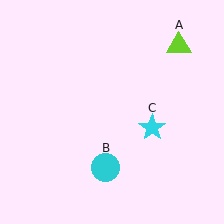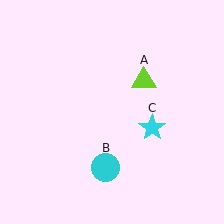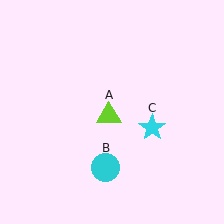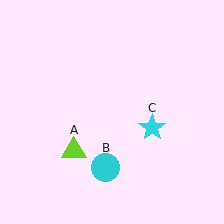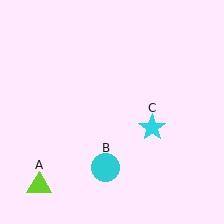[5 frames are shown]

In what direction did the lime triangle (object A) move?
The lime triangle (object A) moved down and to the left.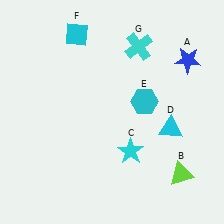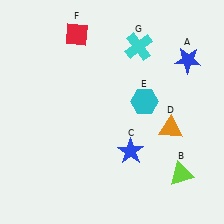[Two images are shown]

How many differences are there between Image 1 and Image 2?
There are 3 differences between the two images.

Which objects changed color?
C changed from cyan to blue. D changed from cyan to orange. F changed from cyan to red.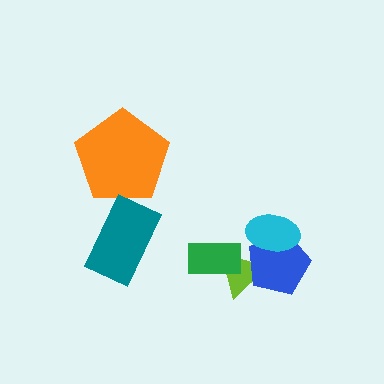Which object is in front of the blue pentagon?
The cyan ellipse is in front of the blue pentagon.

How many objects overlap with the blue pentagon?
2 objects overlap with the blue pentagon.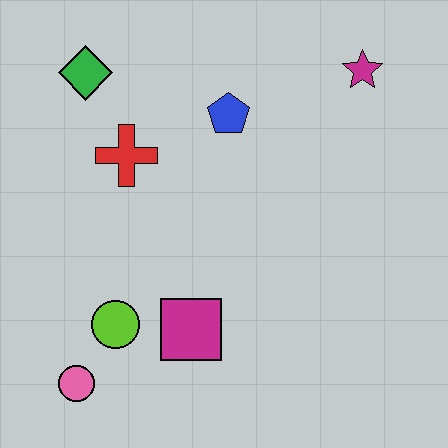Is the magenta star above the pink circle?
Yes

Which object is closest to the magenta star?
The blue pentagon is closest to the magenta star.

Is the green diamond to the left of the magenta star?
Yes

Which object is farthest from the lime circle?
The magenta star is farthest from the lime circle.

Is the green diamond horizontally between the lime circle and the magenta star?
No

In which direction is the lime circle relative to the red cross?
The lime circle is below the red cross.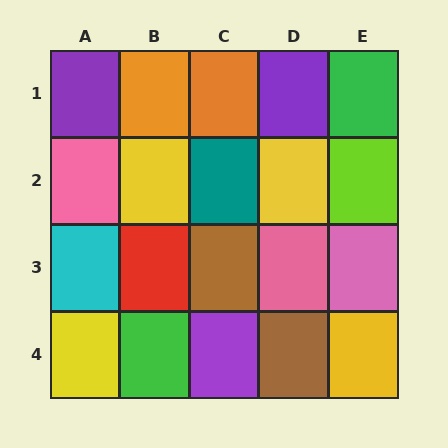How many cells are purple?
3 cells are purple.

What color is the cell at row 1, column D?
Purple.